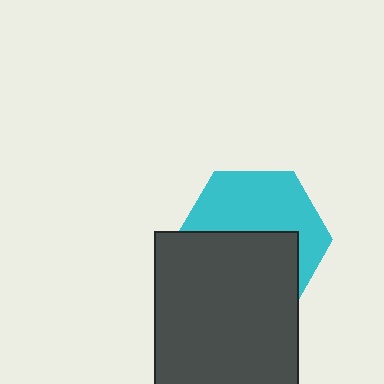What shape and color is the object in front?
The object in front is a dark gray rectangle.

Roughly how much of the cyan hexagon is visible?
About half of it is visible (roughly 49%).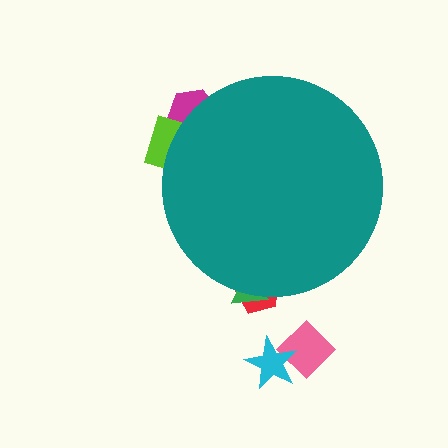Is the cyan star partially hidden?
No, the cyan star is fully visible.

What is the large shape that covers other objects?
A teal circle.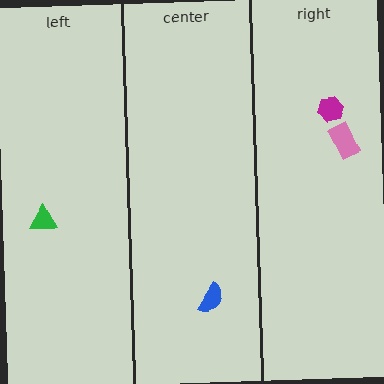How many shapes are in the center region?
1.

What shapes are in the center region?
The blue semicircle.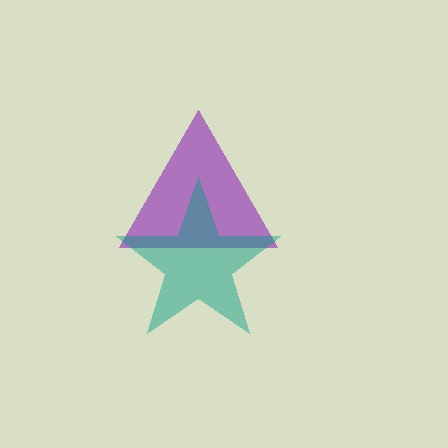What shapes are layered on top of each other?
The layered shapes are: a purple triangle, a teal star.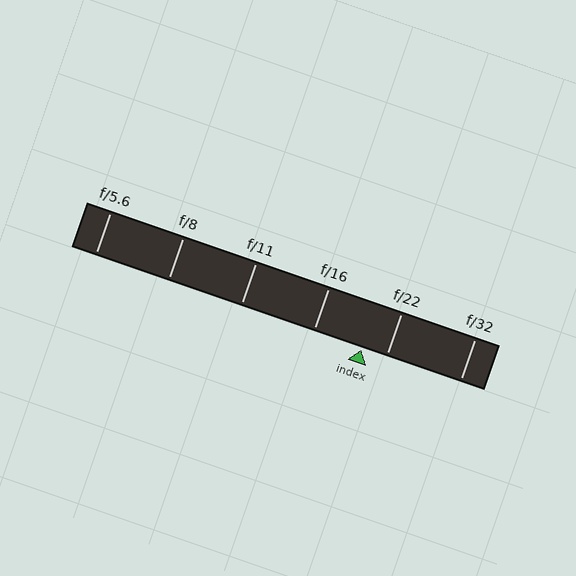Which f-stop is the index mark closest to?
The index mark is closest to f/22.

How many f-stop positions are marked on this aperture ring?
There are 6 f-stop positions marked.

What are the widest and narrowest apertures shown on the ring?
The widest aperture shown is f/5.6 and the narrowest is f/32.